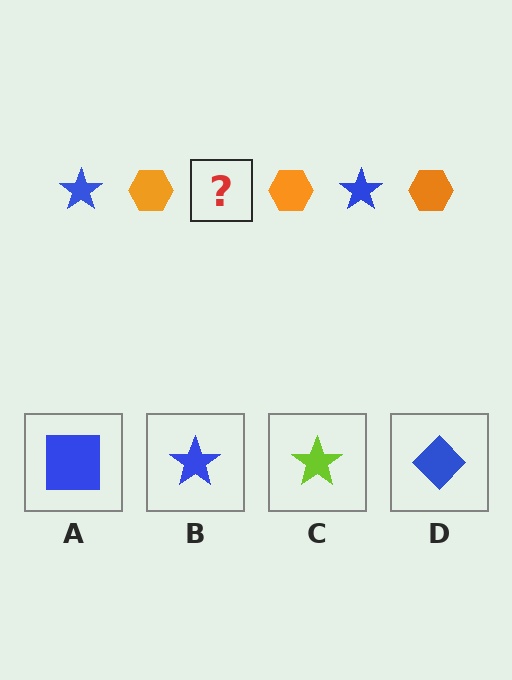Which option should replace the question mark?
Option B.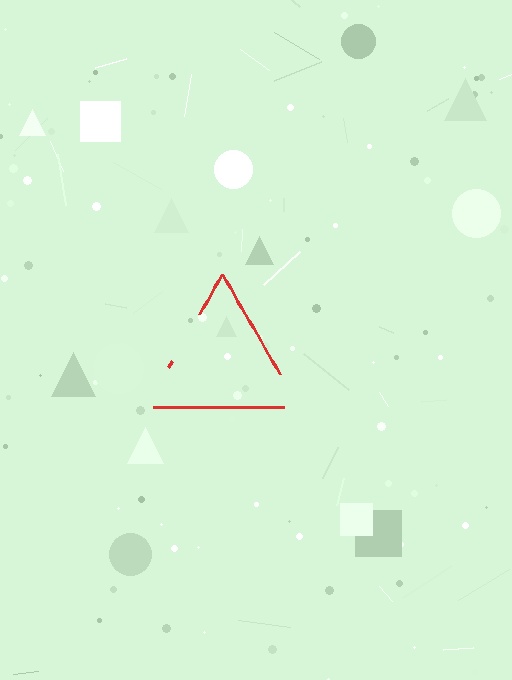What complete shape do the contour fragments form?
The contour fragments form a triangle.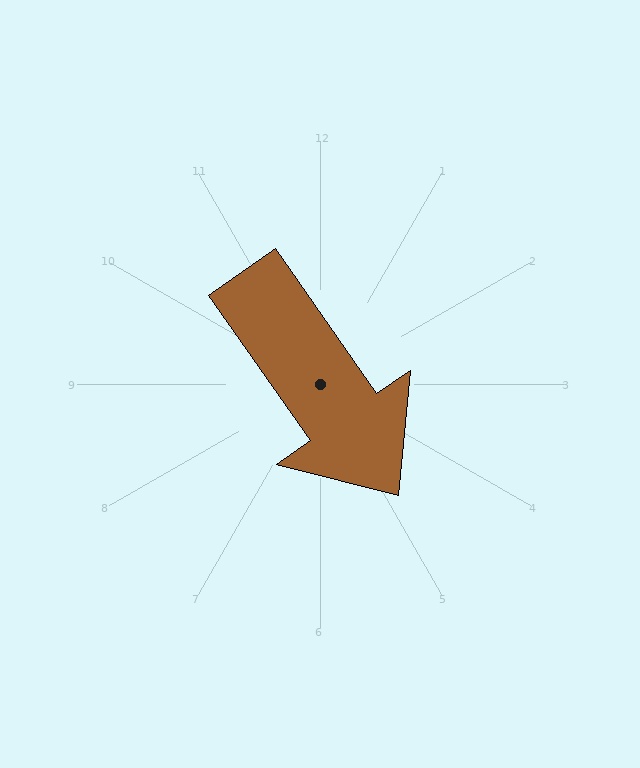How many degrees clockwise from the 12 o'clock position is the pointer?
Approximately 145 degrees.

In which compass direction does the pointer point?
Southeast.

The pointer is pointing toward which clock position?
Roughly 5 o'clock.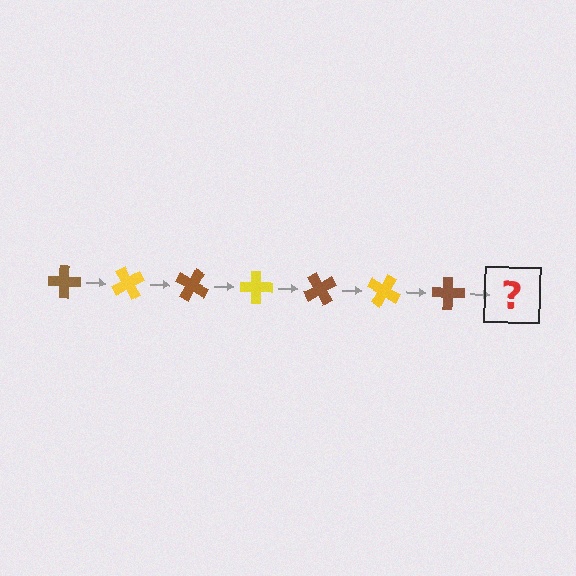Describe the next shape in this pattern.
It should be a yellow cross, rotated 420 degrees from the start.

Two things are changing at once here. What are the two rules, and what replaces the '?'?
The two rules are that it rotates 60 degrees each step and the color cycles through brown and yellow. The '?' should be a yellow cross, rotated 420 degrees from the start.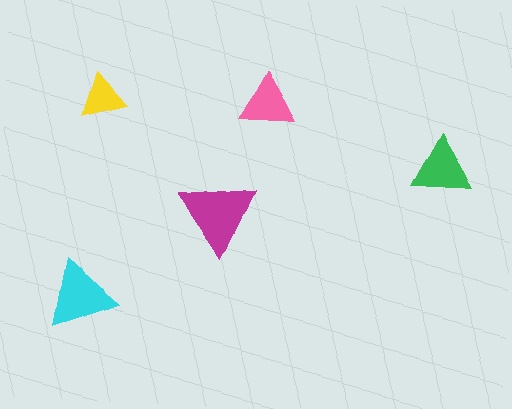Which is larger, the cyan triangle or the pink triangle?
The cyan one.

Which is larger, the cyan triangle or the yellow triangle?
The cyan one.